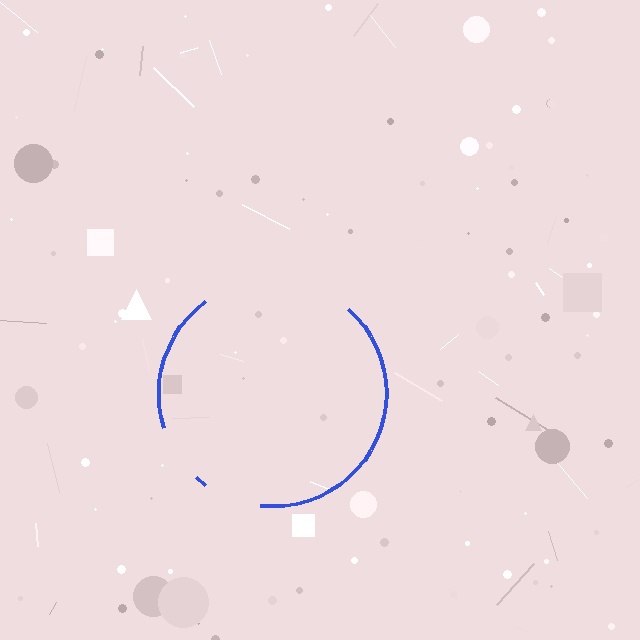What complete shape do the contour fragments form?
The contour fragments form a circle.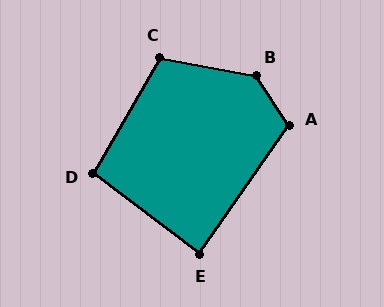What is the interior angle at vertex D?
Approximately 97 degrees (obtuse).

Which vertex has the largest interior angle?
B, at approximately 134 degrees.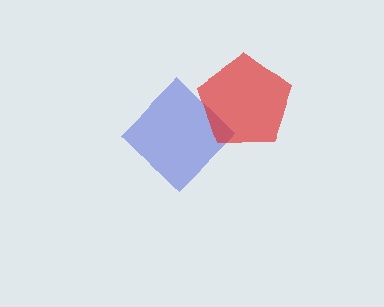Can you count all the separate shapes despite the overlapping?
Yes, there are 2 separate shapes.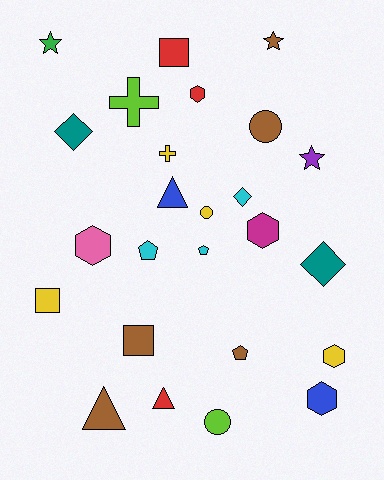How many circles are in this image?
There are 3 circles.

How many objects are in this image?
There are 25 objects.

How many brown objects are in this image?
There are 5 brown objects.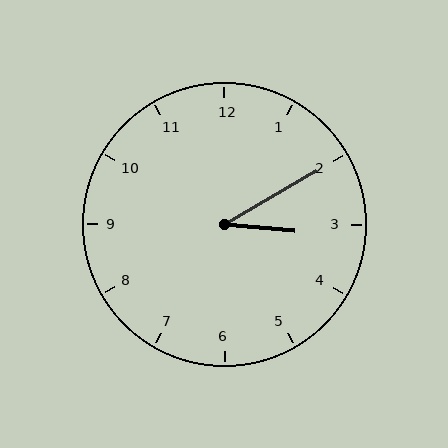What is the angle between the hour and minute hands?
Approximately 35 degrees.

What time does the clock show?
3:10.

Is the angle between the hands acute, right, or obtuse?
It is acute.